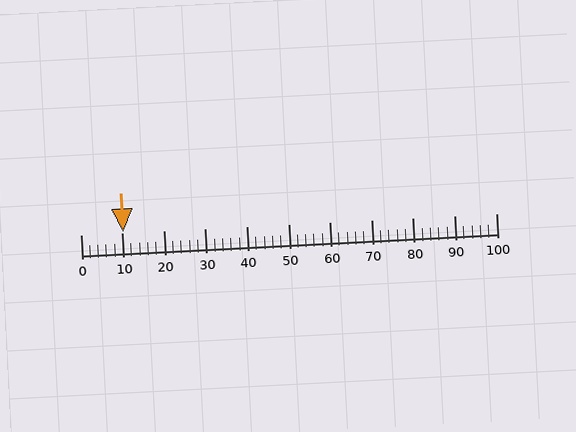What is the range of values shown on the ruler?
The ruler shows values from 0 to 100.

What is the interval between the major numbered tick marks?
The major tick marks are spaced 10 units apart.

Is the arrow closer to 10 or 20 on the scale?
The arrow is closer to 10.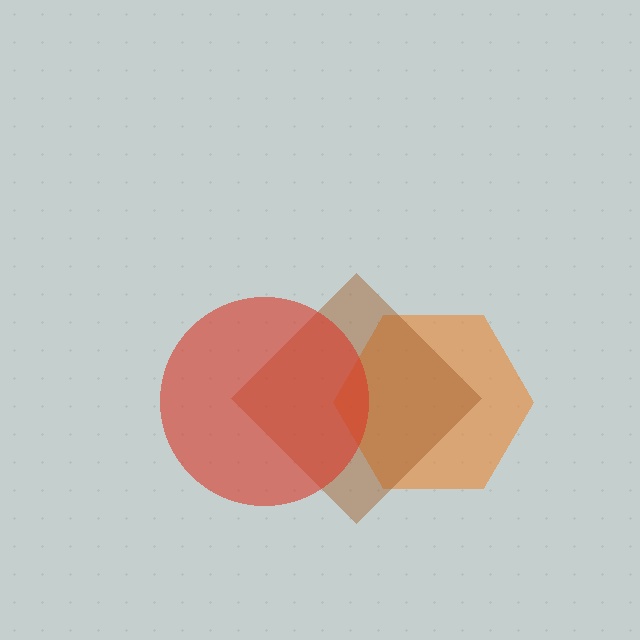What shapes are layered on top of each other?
The layered shapes are: an orange hexagon, a brown diamond, a red circle.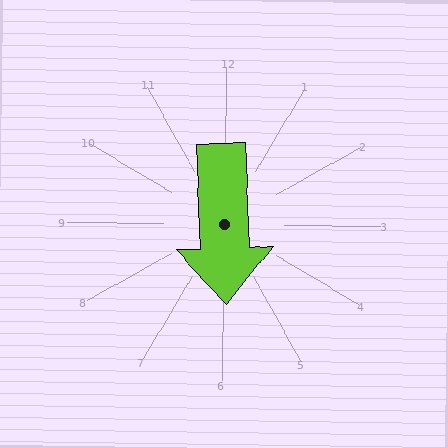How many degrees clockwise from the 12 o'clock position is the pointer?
Approximately 177 degrees.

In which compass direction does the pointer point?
South.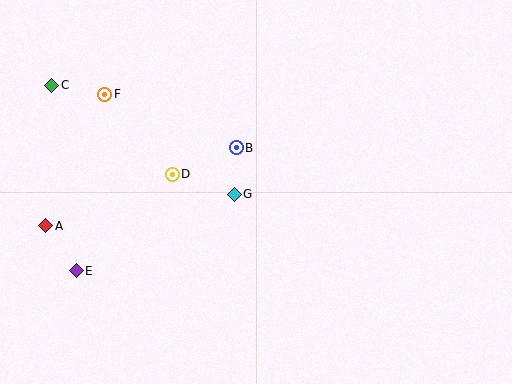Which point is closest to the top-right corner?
Point B is closest to the top-right corner.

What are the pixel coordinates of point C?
Point C is at (51, 86).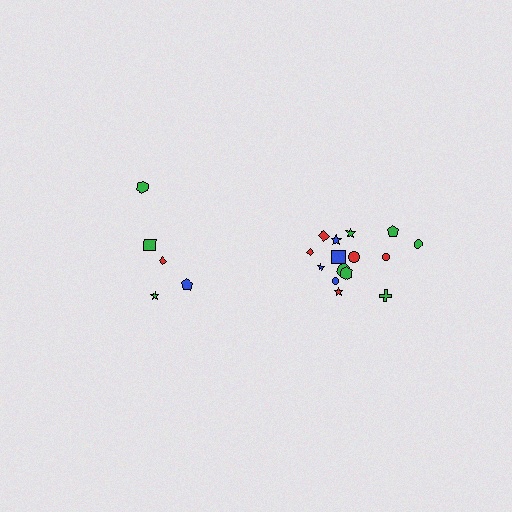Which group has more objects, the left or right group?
The right group.